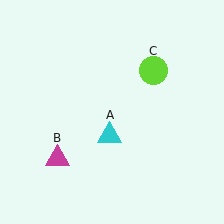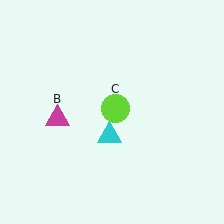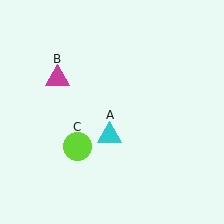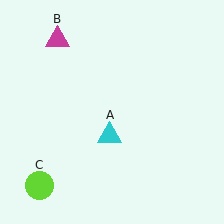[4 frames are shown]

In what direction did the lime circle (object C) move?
The lime circle (object C) moved down and to the left.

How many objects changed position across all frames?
2 objects changed position: magenta triangle (object B), lime circle (object C).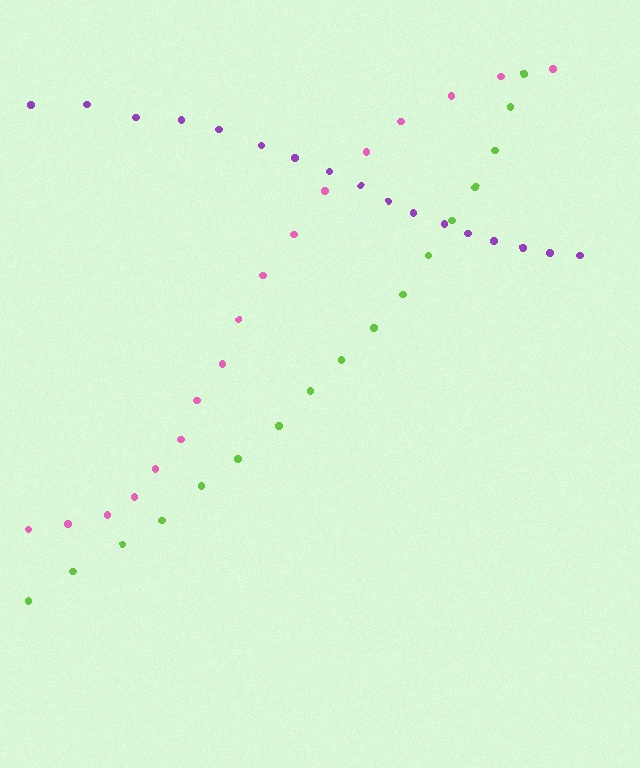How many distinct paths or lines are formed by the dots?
There are 3 distinct paths.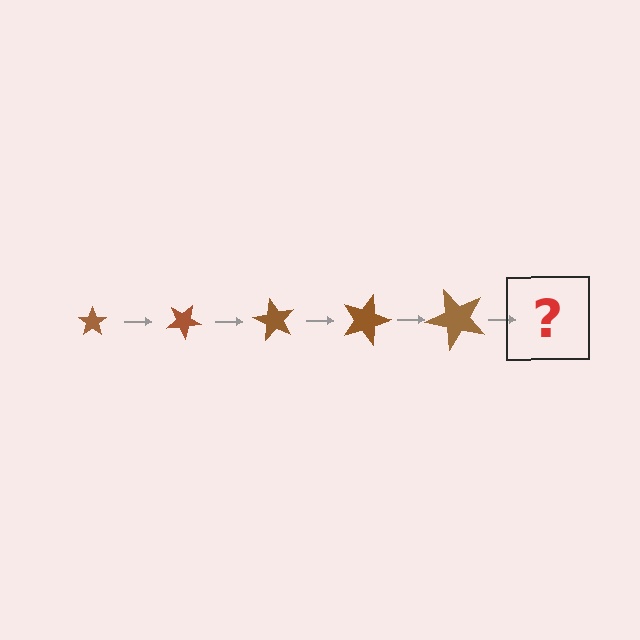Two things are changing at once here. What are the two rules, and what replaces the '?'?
The two rules are that the star grows larger each step and it rotates 30 degrees each step. The '?' should be a star, larger than the previous one and rotated 150 degrees from the start.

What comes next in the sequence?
The next element should be a star, larger than the previous one and rotated 150 degrees from the start.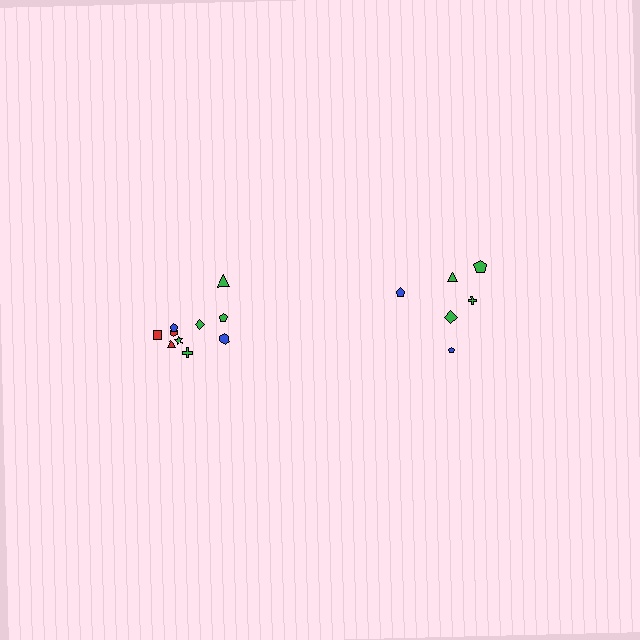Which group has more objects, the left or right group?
The left group.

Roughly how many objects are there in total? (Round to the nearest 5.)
Roughly 15 objects in total.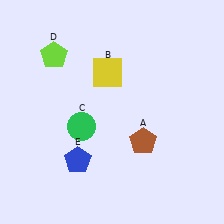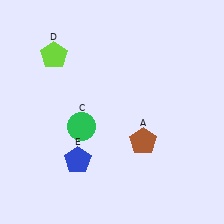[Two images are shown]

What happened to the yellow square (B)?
The yellow square (B) was removed in Image 2. It was in the top-left area of Image 1.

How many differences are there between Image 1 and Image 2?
There is 1 difference between the two images.